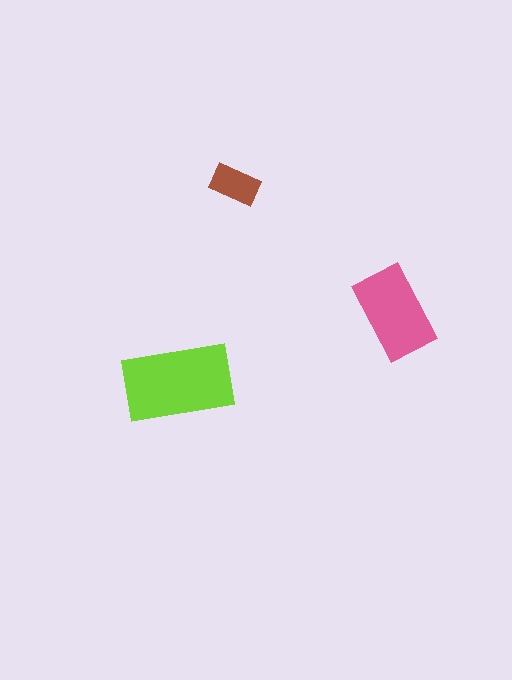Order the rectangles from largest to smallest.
the lime one, the pink one, the brown one.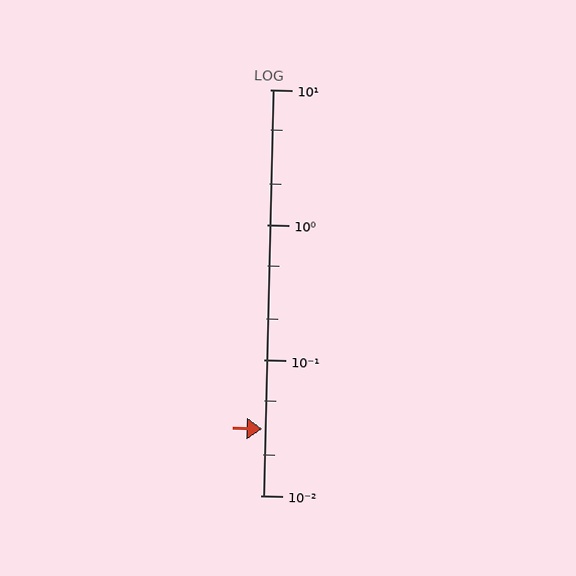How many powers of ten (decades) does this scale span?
The scale spans 3 decades, from 0.01 to 10.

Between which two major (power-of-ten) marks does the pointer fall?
The pointer is between 0.01 and 0.1.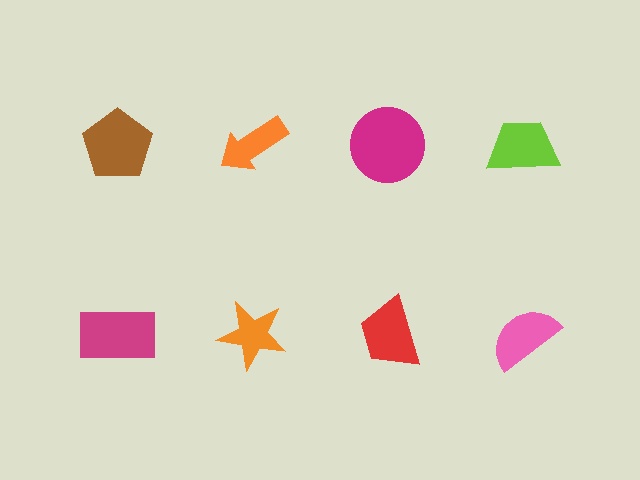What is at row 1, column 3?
A magenta circle.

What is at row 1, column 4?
A lime trapezoid.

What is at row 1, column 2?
An orange arrow.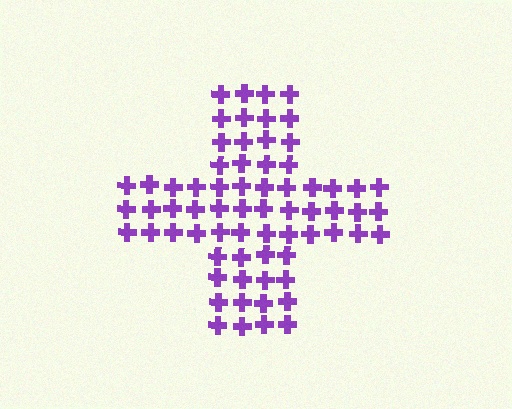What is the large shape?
The large shape is a cross.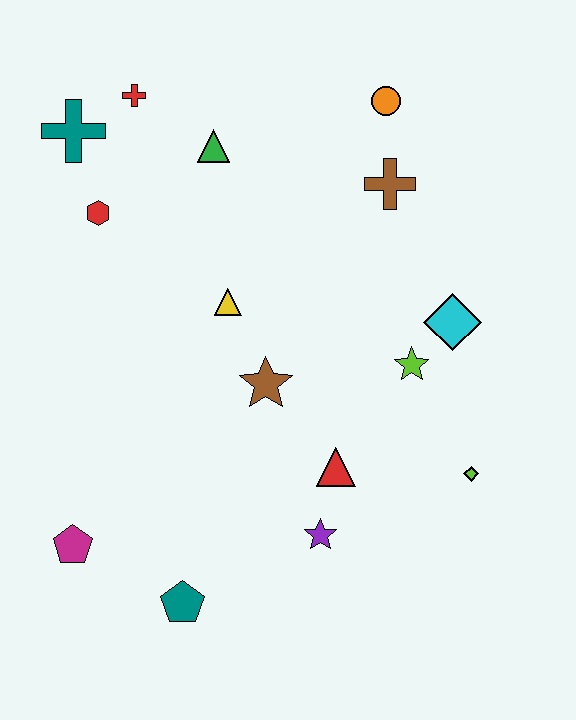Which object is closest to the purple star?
The red triangle is closest to the purple star.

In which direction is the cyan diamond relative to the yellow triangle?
The cyan diamond is to the right of the yellow triangle.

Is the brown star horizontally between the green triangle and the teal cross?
No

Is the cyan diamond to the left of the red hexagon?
No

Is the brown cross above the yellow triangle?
Yes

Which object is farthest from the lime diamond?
The teal cross is farthest from the lime diamond.